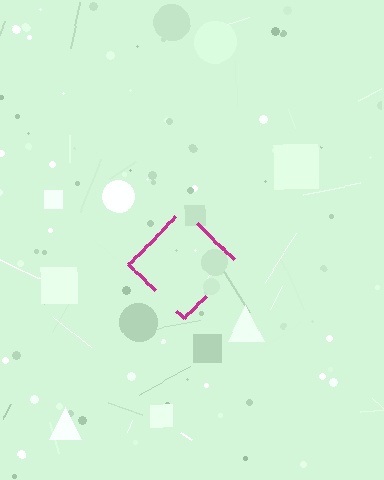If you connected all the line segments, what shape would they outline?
They would outline a diamond.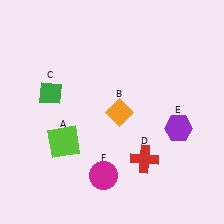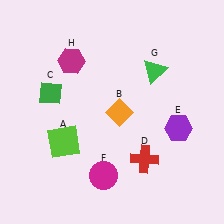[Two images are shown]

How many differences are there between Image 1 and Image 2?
There are 2 differences between the two images.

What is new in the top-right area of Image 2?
A green triangle (G) was added in the top-right area of Image 2.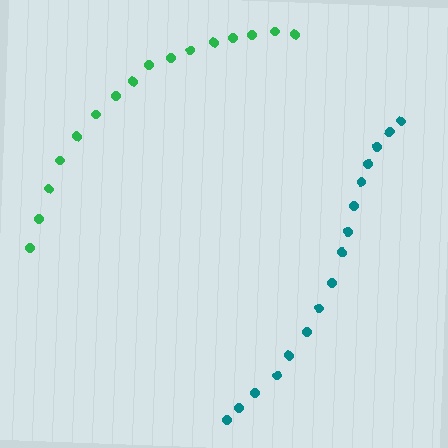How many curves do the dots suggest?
There are 2 distinct paths.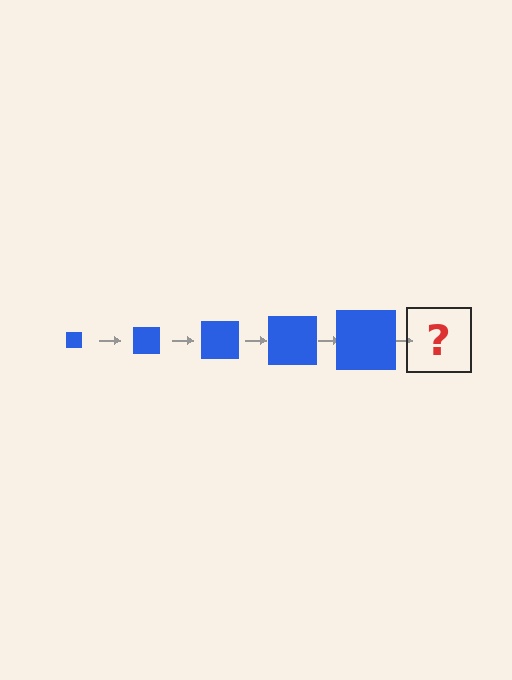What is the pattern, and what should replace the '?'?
The pattern is that the square gets progressively larger each step. The '?' should be a blue square, larger than the previous one.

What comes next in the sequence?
The next element should be a blue square, larger than the previous one.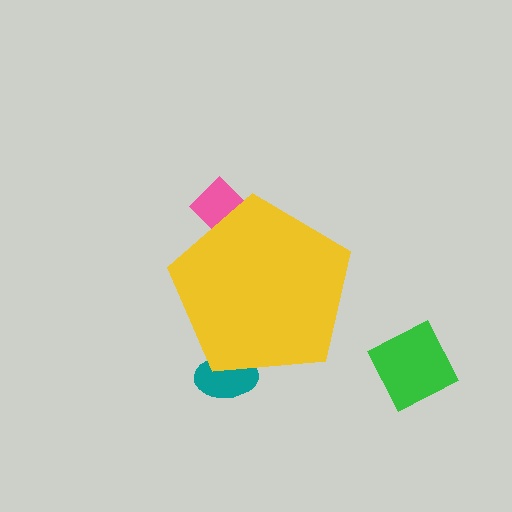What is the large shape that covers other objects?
A yellow pentagon.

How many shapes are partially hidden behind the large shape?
2 shapes are partially hidden.